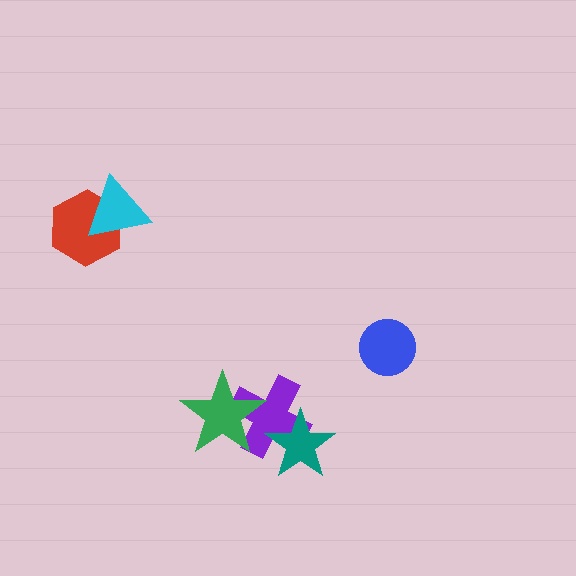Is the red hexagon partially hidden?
Yes, it is partially covered by another shape.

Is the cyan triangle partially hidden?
No, no other shape covers it.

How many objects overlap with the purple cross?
2 objects overlap with the purple cross.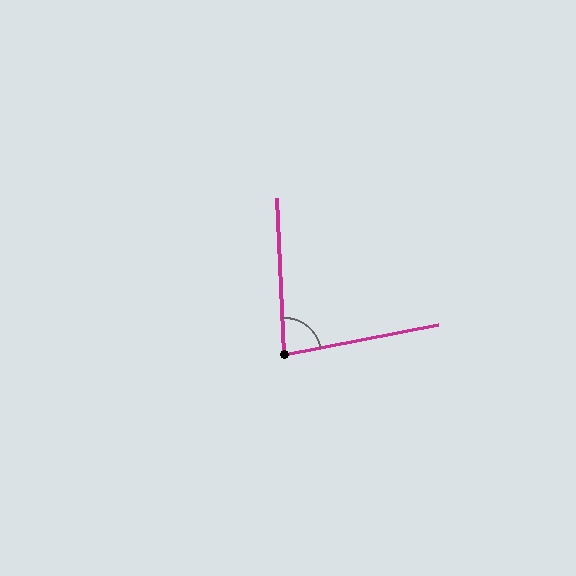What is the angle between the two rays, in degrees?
Approximately 82 degrees.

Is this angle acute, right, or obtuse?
It is acute.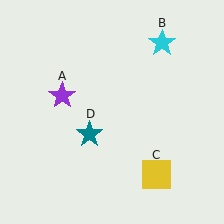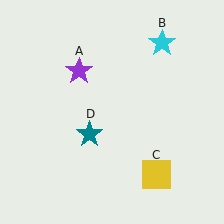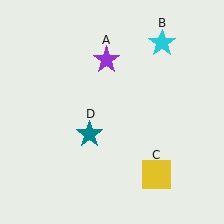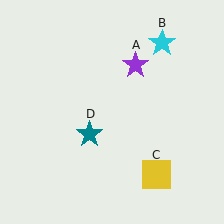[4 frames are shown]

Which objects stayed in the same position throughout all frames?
Cyan star (object B) and yellow square (object C) and teal star (object D) remained stationary.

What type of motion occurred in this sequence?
The purple star (object A) rotated clockwise around the center of the scene.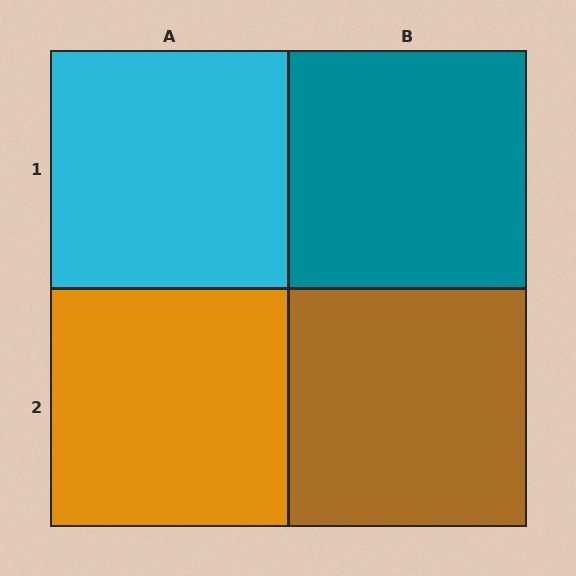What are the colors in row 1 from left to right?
Cyan, teal.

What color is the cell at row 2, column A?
Orange.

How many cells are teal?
1 cell is teal.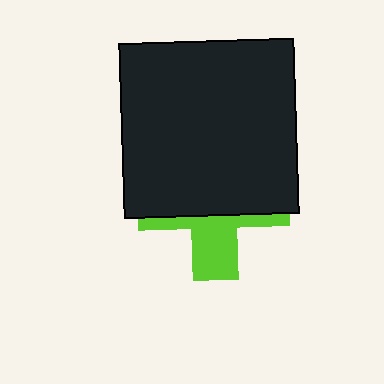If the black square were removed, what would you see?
You would see the complete lime cross.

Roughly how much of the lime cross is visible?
A small part of it is visible (roughly 35%).